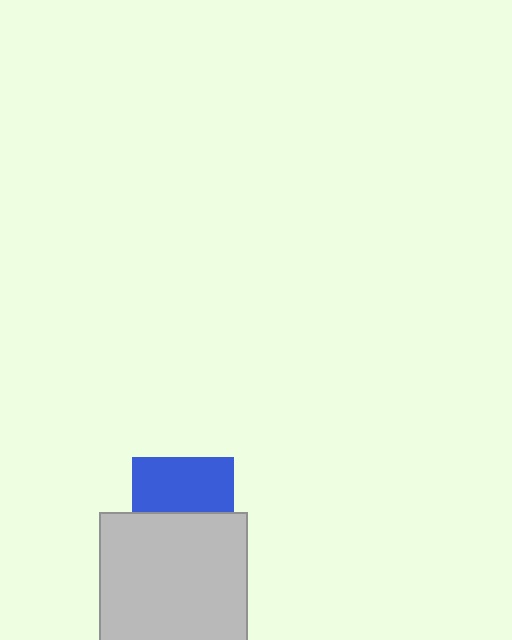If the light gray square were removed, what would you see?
You would see the complete blue square.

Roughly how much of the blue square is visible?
About half of it is visible (roughly 53%).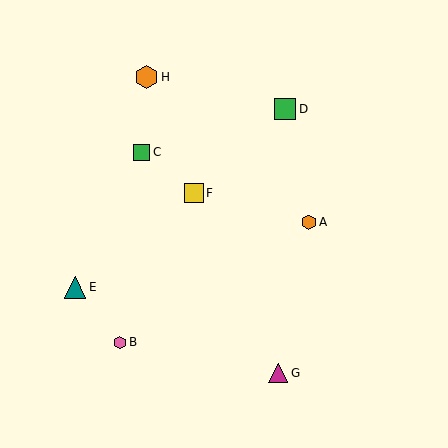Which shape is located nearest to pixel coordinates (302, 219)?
The orange hexagon (labeled A) at (309, 222) is nearest to that location.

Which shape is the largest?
The orange hexagon (labeled H) is the largest.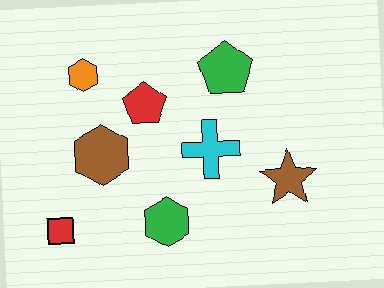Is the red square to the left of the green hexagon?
Yes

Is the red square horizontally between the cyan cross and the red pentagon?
No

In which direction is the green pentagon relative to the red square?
The green pentagon is to the right of the red square.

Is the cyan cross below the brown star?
No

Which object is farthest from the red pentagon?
The brown star is farthest from the red pentagon.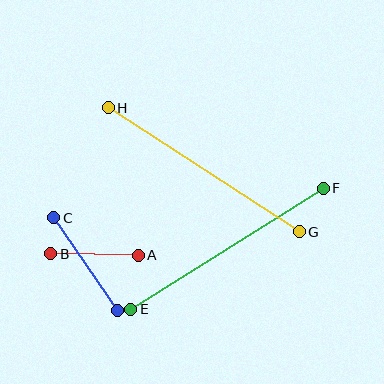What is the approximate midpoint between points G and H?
The midpoint is at approximately (204, 170) pixels.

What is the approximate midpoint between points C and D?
The midpoint is at approximately (85, 264) pixels.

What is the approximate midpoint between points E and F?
The midpoint is at approximately (227, 249) pixels.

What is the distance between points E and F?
The distance is approximately 227 pixels.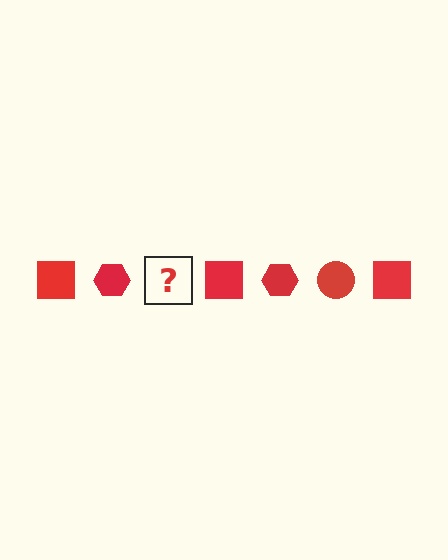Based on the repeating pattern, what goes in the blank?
The blank should be a red circle.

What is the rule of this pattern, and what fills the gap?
The rule is that the pattern cycles through square, hexagon, circle shapes in red. The gap should be filled with a red circle.